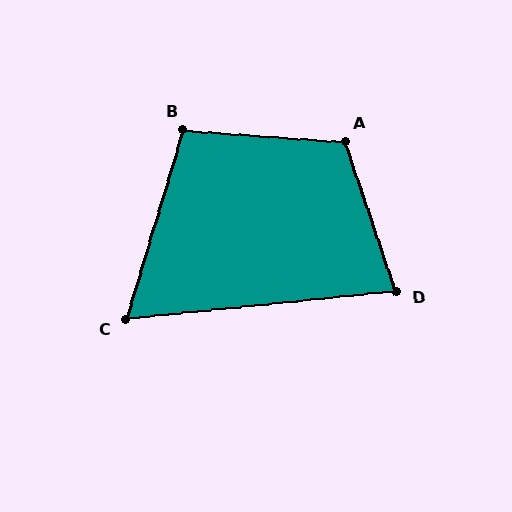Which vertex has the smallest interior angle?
C, at approximately 67 degrees.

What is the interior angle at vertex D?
Approximately 77 degrees (acute).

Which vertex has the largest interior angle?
A, at approximately 113 degrees.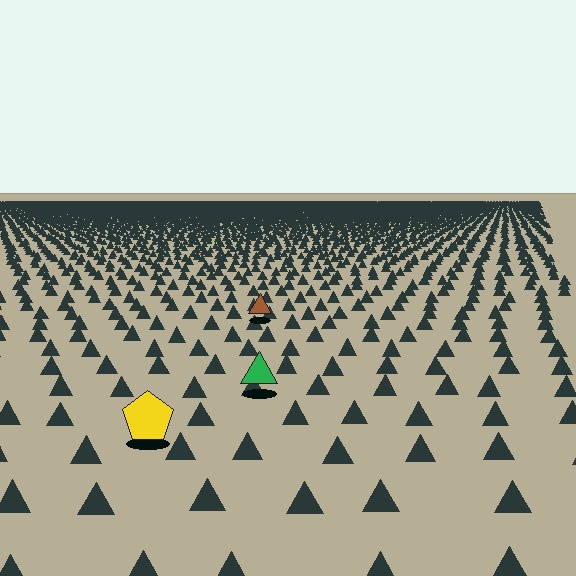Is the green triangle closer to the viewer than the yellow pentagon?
No. The yellow pentagon is closer — you can tell from the texture gradient: the ground texture is coarser near it.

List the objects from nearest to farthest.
From nearest to farthest: the yellow pentagon, the green triangle, the brown triangle.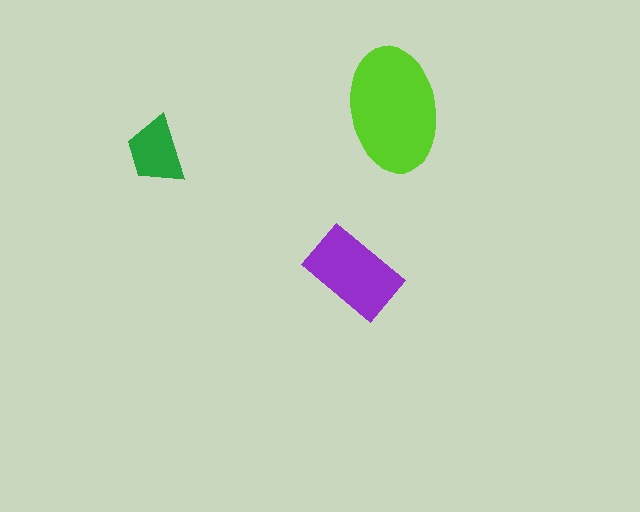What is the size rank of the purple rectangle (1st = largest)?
2nd.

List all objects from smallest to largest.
The green trapezoid, the purple rectangle, the lime ellipse.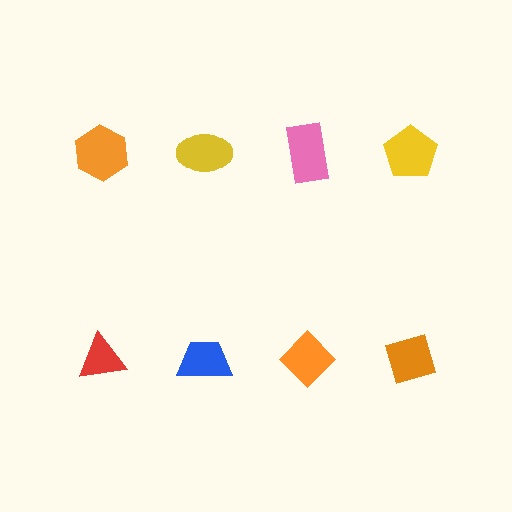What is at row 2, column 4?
An orange diamond.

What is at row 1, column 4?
A yellow pentagon.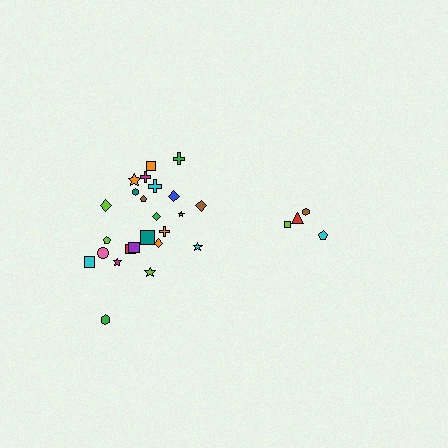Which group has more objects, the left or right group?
The left group.